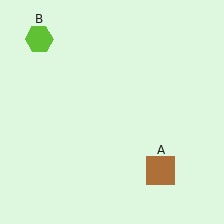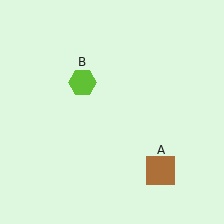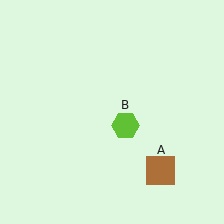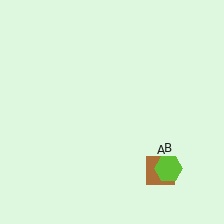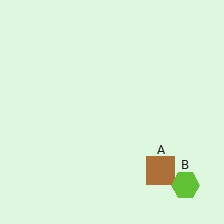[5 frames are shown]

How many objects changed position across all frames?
1 object changed position: lime hexagon (object B).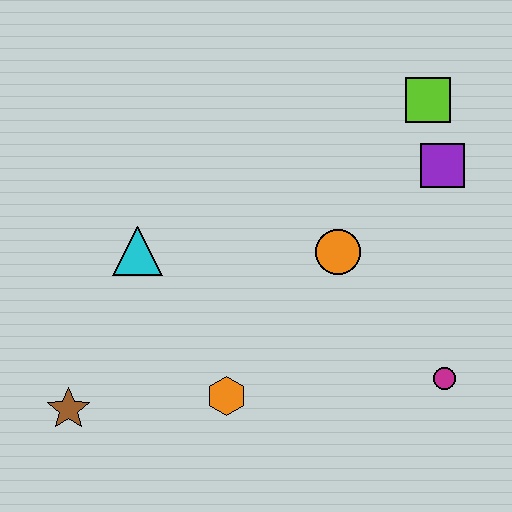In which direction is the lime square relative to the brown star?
The lime square is to the right of the brown star.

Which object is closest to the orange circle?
The purple square is closest to the orange circle.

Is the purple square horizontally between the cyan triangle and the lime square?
No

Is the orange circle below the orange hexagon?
No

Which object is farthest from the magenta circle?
The brown star is farthest from the magenta circle.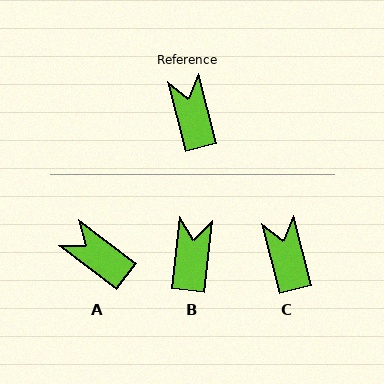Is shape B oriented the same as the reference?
No, it is off by about 21 degrees.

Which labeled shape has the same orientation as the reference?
C.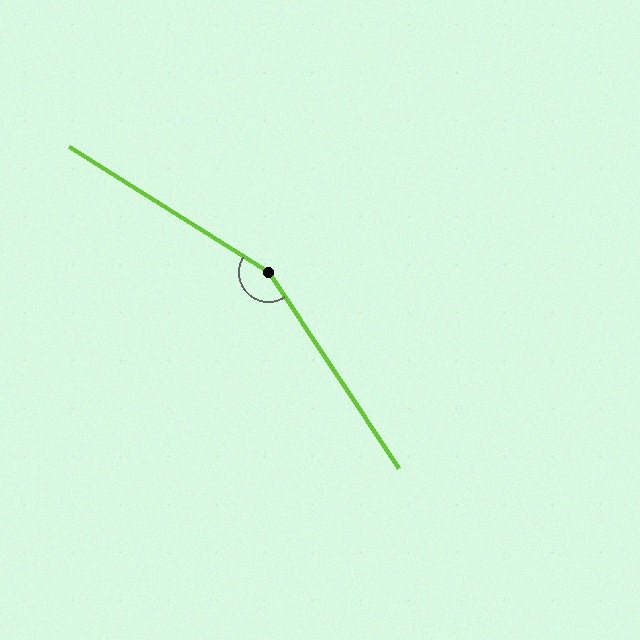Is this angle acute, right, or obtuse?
It is obtuse.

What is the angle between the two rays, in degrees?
Approximately 156 degrees.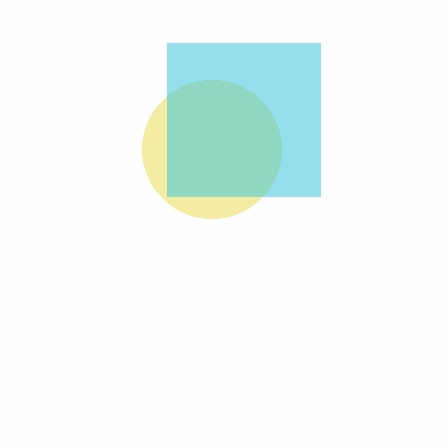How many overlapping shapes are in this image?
There are 2 overlapping shapes in the image.